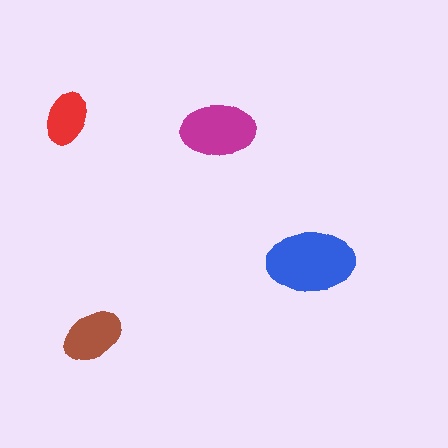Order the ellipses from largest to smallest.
the blue one, the magenta one, the brown one, the red one.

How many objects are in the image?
There are 4 objects in the image.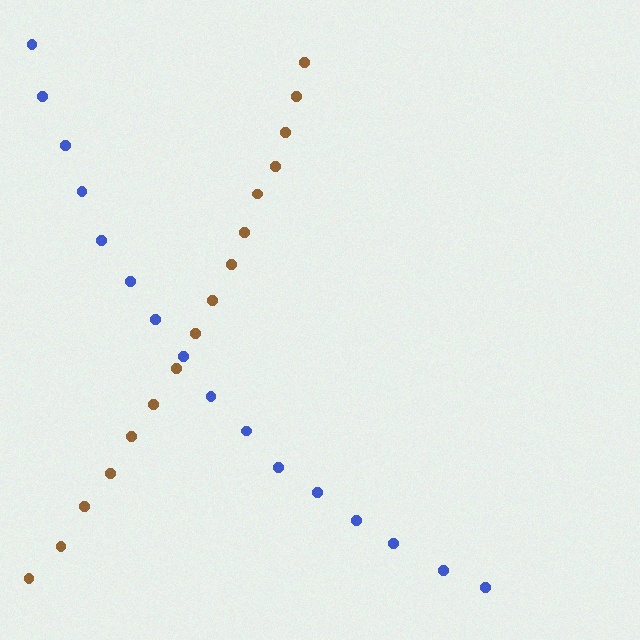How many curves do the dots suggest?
There are 2 distinct paths.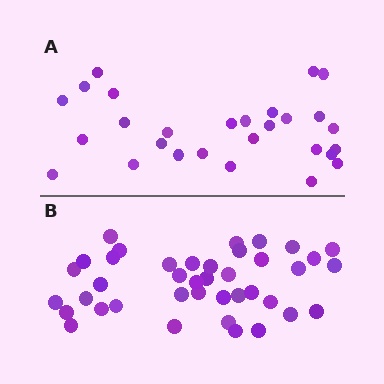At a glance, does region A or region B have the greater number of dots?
Region B (the bottom region) has more dots.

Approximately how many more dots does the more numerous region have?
Region B has roughly 12 or so more dots than region A.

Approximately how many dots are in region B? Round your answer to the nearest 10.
About 40 dots.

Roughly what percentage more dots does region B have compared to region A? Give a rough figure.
About 45% more.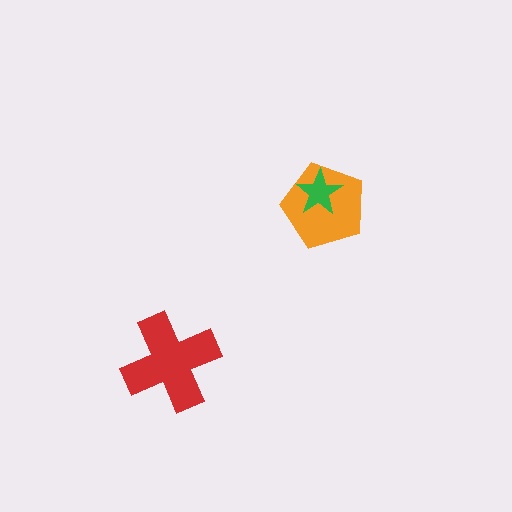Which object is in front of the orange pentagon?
The green star is in front of the orange pentagon.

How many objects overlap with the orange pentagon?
1 object overlaps with the orange pentagon.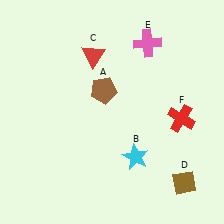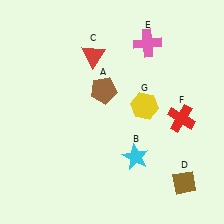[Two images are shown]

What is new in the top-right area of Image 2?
A yellow hexagon (G) was added in the top-right area of Image 2.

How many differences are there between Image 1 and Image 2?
There is 1 difference between the two images.